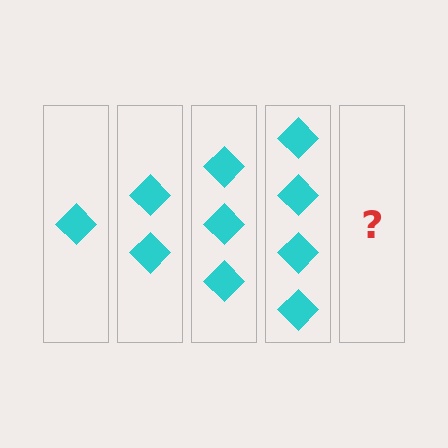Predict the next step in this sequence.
The next step is 5 diamonds.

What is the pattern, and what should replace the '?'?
The pattern is that each step adds one more diamond. The '?' should be 5 diamonds.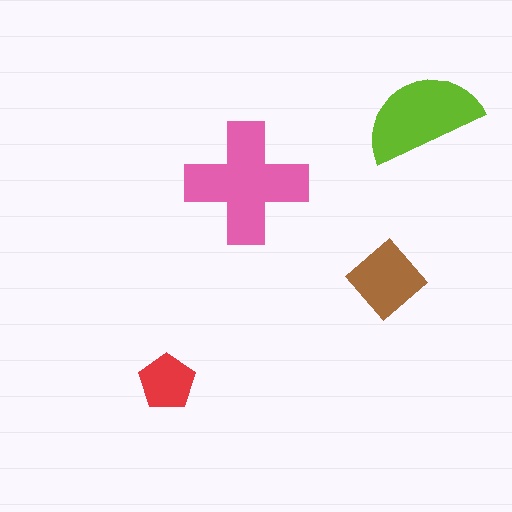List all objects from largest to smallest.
The pink cross, the lime semicircle, the brown diamond, the red pentagon.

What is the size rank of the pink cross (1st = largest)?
1st.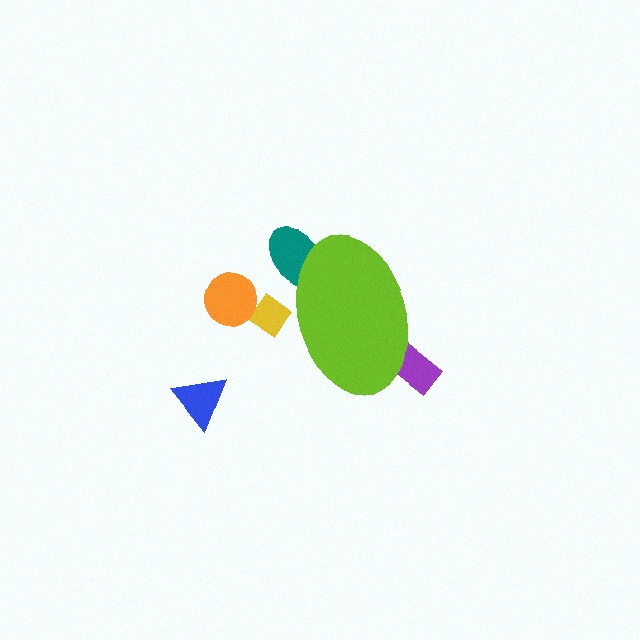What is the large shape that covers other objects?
A lime ellipse.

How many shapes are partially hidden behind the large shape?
3 shapes are partially hidden.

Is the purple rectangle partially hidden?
Yes, the purple rectangle is partially hidden behind the lime ellipse.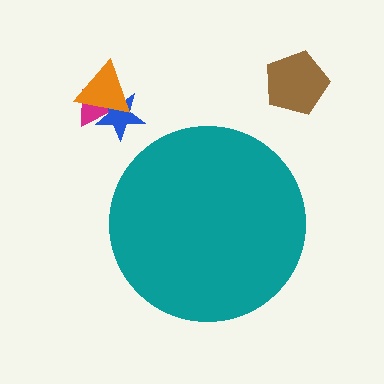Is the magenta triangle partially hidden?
No, the magenta triangle is fully visible.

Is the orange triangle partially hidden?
No, the orange triangle is fully visible.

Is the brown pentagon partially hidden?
No, the brown pentagon is fully visible.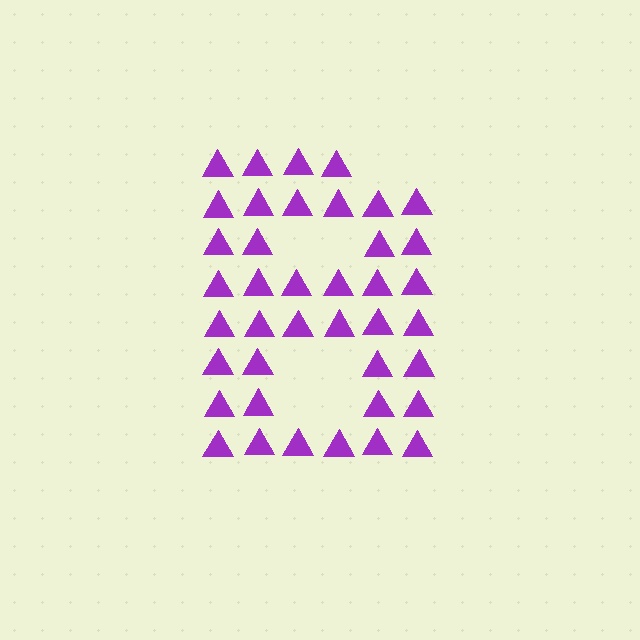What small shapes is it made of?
It is made of small triangles.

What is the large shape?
The large shape is the letter B.